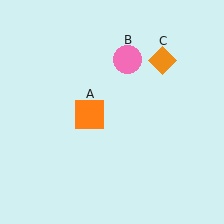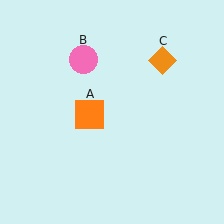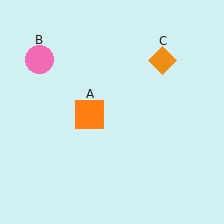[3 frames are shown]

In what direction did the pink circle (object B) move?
The pink circle (object B) moved left.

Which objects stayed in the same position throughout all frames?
Orange square (object A) and orange diamond (object C) remained stationary.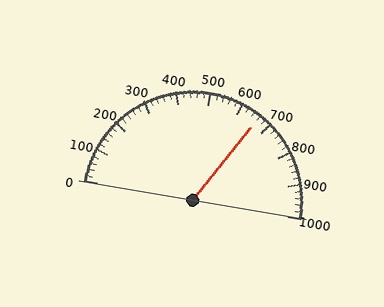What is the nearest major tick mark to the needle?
The nearest major tick mark is 700.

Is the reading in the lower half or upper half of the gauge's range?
The reading is in the upper half of the range (0 to 1000).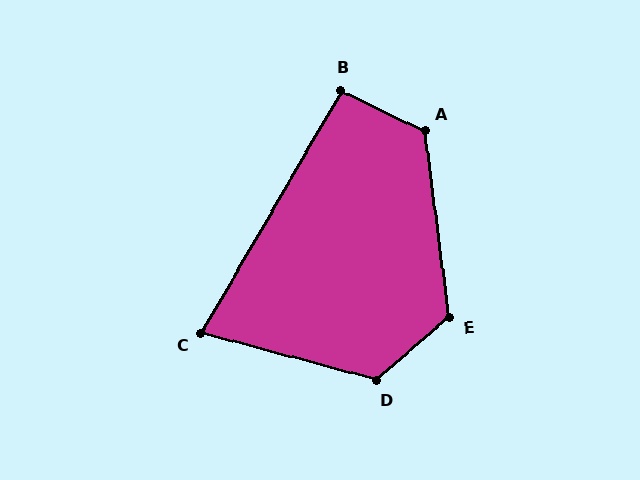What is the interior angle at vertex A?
Approximately 123 degrees (obtuse).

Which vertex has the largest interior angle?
D, at approximately 124 degrees.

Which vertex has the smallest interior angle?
C, at approximately 75 degrees.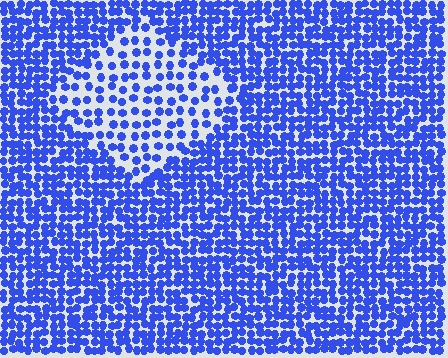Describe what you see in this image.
The image contains small blue elements arranged at two different densities. A diamond-shaped region is visible where the elements are less densely packed than the surrounding area.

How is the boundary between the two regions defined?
The boundary is defined by a change in element density (approximately 2.0x ratio). All elements are the same color, size, and shape.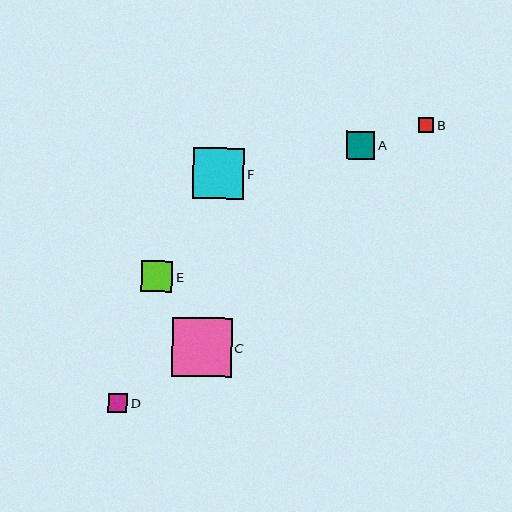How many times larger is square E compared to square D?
Square E is approximately 1.7 times the size of square D.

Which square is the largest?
Square C is the largest with a size of approximately 59 pixels.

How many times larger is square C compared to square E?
Square C is approximately 1.9 times the size of square E.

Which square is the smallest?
Square B is the smallest with a size of approximately 15 pixels.